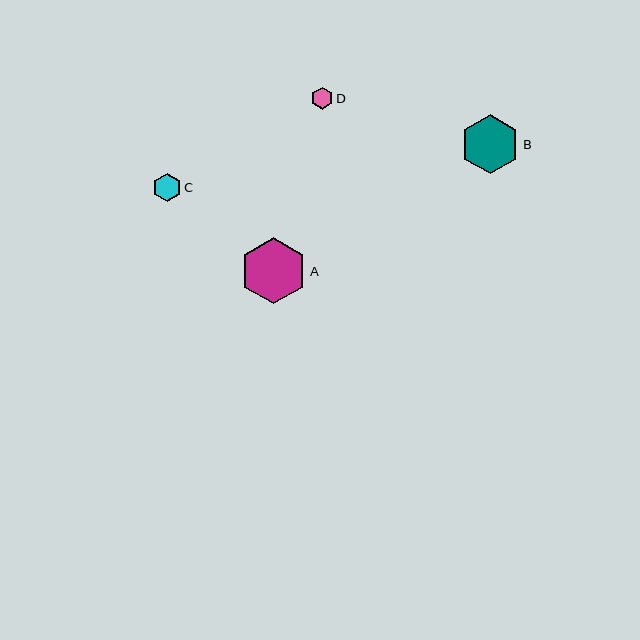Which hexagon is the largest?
Hexagon A is the largest with a size of approximately 66 pixels.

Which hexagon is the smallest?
Hexagon D is the smallest with a size of approximately 22 pixels.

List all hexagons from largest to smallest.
From largest to smallest: A, B, C, D.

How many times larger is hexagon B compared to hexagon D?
Hexagon B is approximately 2.6 times the size of hexagon D.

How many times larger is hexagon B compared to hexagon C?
Hexagon B is approximately 2.1 times the size of hexagon C.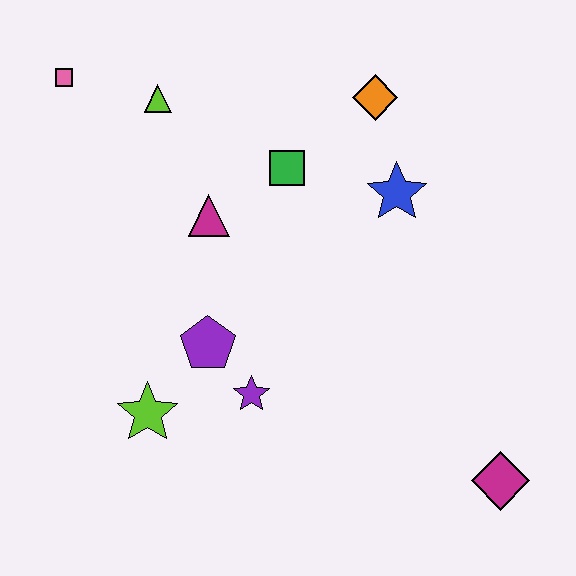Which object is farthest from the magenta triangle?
The magenta diamond is farthest from the magenta triangle.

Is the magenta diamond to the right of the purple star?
Yes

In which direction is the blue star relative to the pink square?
The blue star is to the right of the pink square.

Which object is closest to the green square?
The magenta triangle is closest to the green square.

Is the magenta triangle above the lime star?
Yes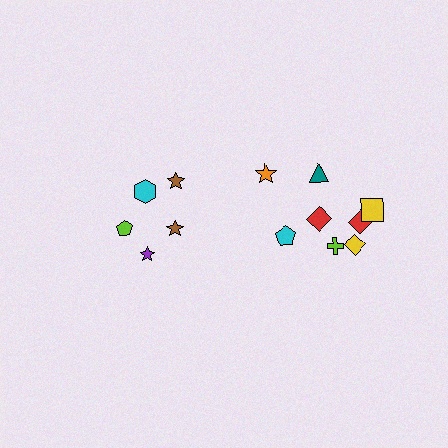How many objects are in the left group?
There are 5 objects.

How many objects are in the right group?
There are 8 objects.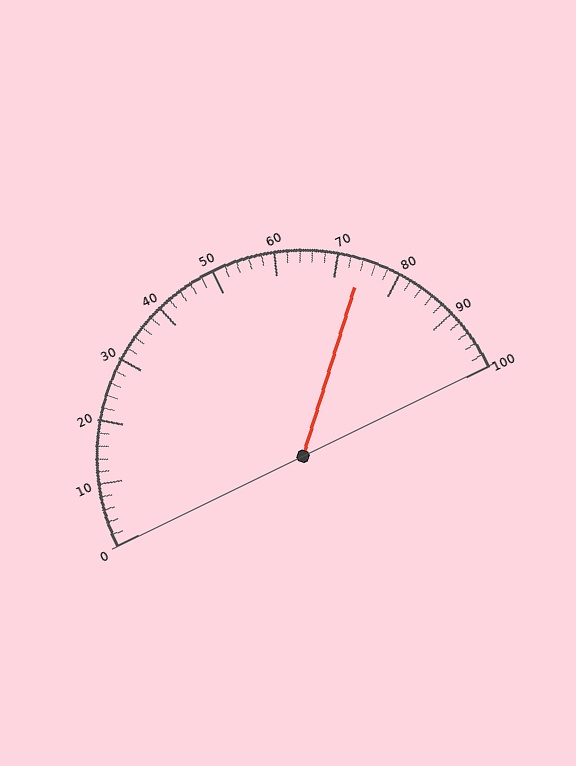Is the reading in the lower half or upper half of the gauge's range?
The reading is in the upper half of the range (0 to 100).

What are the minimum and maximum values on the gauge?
The gauge ranges from 0 to 100.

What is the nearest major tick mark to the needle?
The nearest major tick mark is 70.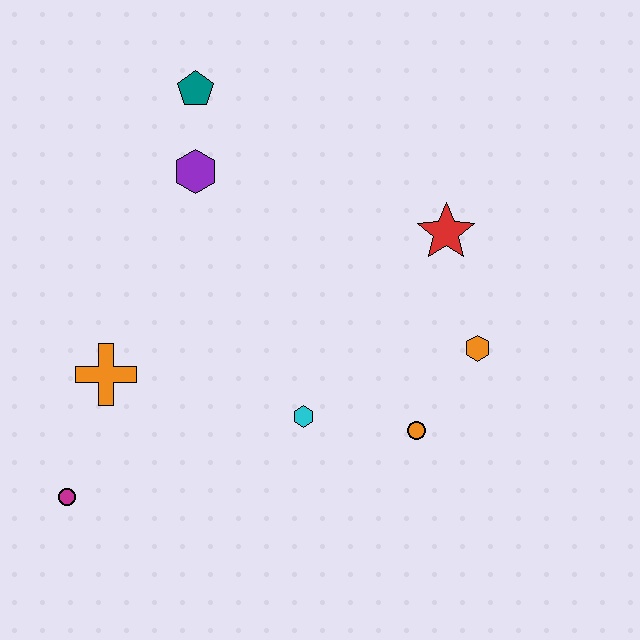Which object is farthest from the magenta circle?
The red star is farthest from the magenta circle.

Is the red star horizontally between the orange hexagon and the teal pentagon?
Yes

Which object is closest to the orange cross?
The magenta circle is closest to the orange cross.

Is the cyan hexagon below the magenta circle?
No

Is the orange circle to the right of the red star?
No